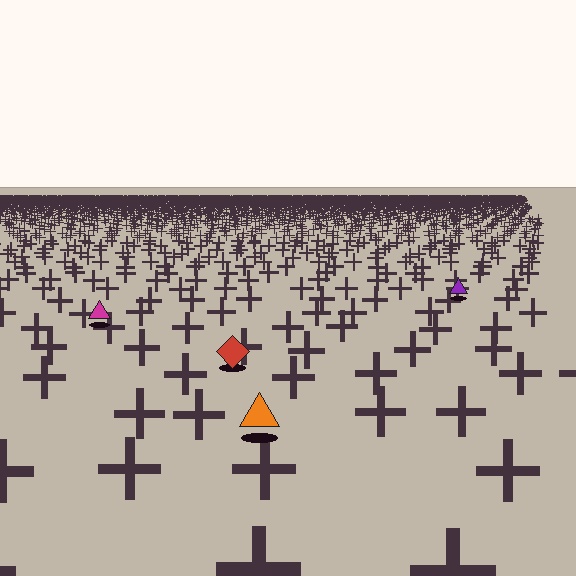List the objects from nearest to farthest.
From nearest to farthest: the orange triangle, the red diamond, the magenta triangle, the purple triangle.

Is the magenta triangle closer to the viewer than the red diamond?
No. The red diamond is closer — you can tell from the texture gradient: the ground texture is coarser near it.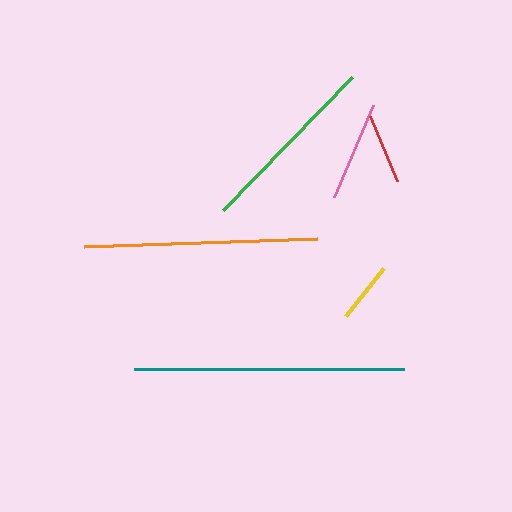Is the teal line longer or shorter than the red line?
The teal line is longer than the red line.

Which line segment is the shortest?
The yellow line is the shortest at approximately 61 pixels.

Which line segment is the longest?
The teal line is the longest at approximately 270 pixels.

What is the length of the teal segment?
The teal segment is approximately 270 pixels long.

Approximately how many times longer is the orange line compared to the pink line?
The orange line is approximately 2.3 times the length of the pink line.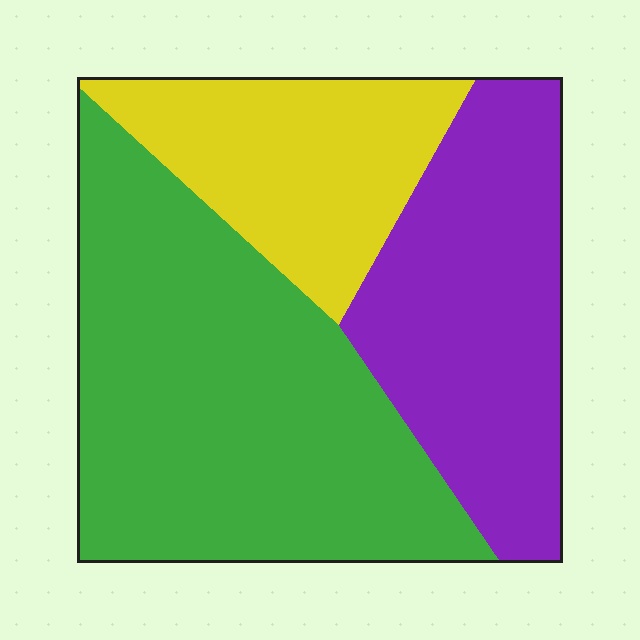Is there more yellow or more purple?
Purple.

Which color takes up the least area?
Yellow, at roughly 20%.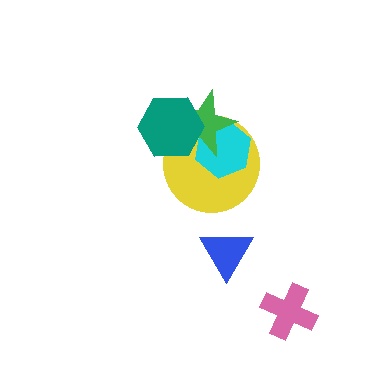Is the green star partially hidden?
Yes, it is partially covered by another shape.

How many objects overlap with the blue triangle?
0 objects overlap with the blue triangle.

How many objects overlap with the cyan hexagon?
3 objects overlap with the cyan hexagon.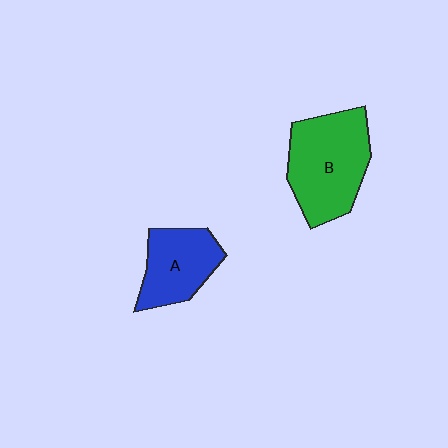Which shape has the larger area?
Shape B (green).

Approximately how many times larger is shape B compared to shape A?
Approximately 1.5 times.